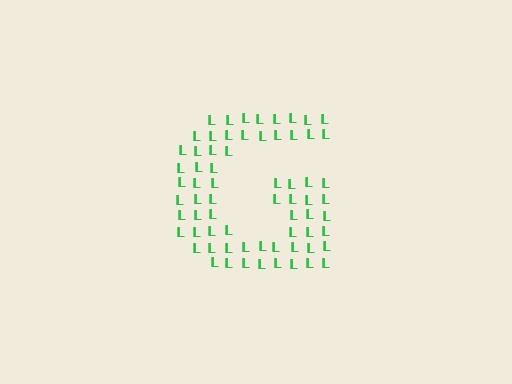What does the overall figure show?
The overall figure shows the letter G.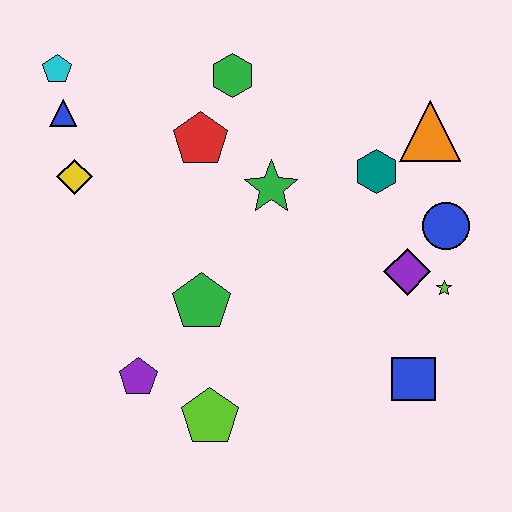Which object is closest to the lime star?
The purple diamond is closest to the lime star.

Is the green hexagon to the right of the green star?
No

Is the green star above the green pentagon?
Yes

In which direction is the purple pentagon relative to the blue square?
The purple pentagon is to the left of the blue square.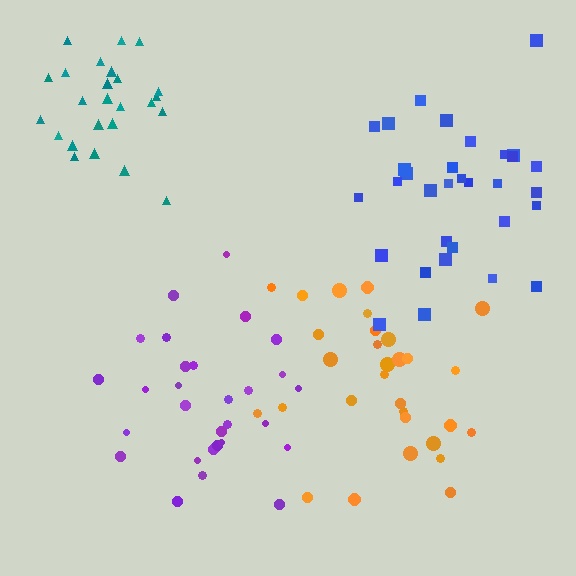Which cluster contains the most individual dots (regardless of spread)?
Blue (32).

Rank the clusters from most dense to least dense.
teal, blue, purple, orange.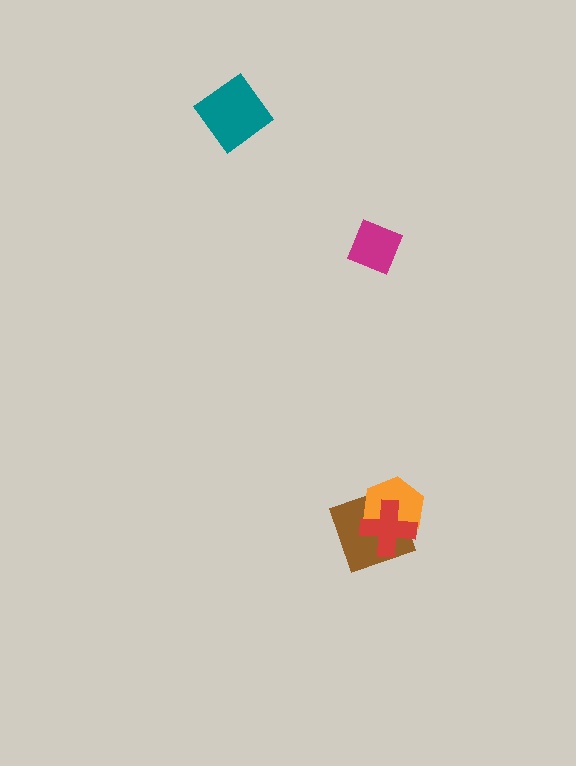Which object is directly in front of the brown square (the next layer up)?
The orange hexagon is directly in front of the brown square.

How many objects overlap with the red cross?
2 objects overlap with the red cross.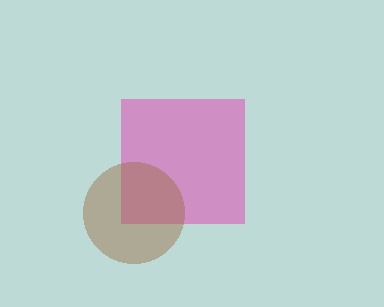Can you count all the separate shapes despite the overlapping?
Yes, there are 2 separate shapes.